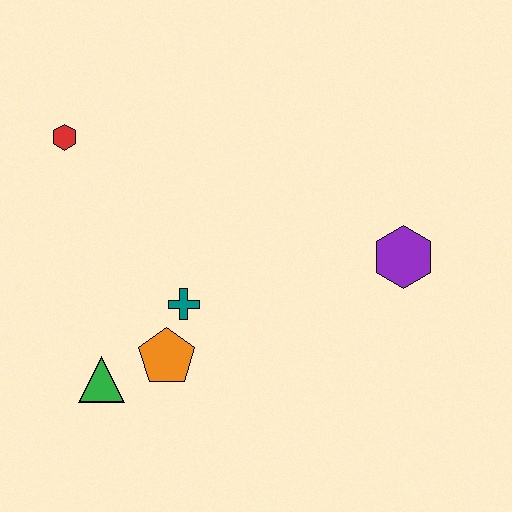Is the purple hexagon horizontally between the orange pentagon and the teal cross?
No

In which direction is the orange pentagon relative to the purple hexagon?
The orange pentagon is to the left of the purple hexagon.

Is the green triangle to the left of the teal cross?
Yes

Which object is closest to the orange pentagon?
The teal cross is closest to the orange pentagon.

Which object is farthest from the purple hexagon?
The red hexagon is farthest from the purple hexagon.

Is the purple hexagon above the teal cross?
Yes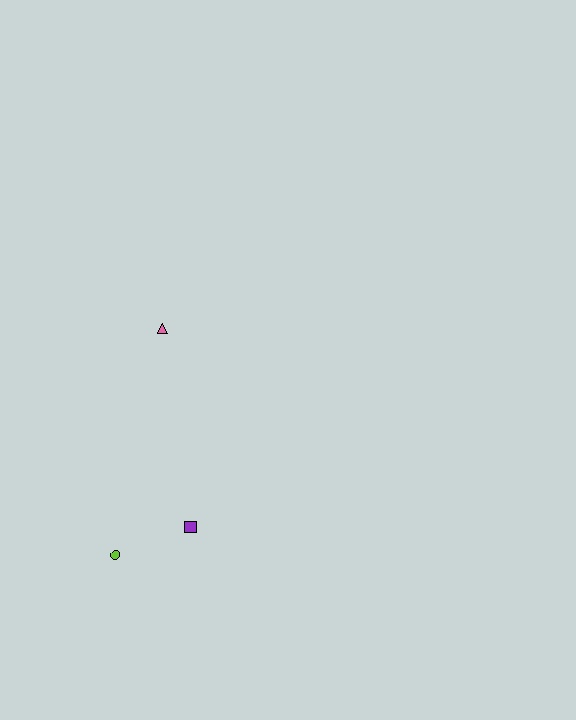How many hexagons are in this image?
There are no hexagons.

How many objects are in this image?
There are 3 objects.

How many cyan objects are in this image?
There are no cyan objects.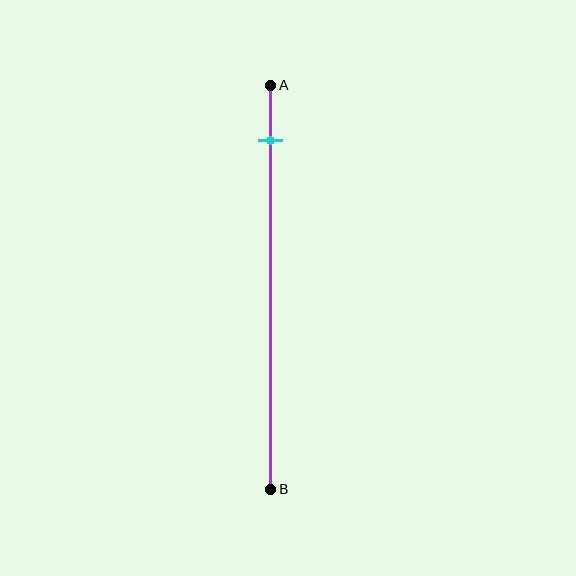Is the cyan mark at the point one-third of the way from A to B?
No, the mark is at about 15% from A, not at the 33% one-third point.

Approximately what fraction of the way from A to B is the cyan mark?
The cyan mark is approximately 15% of the way from A to B.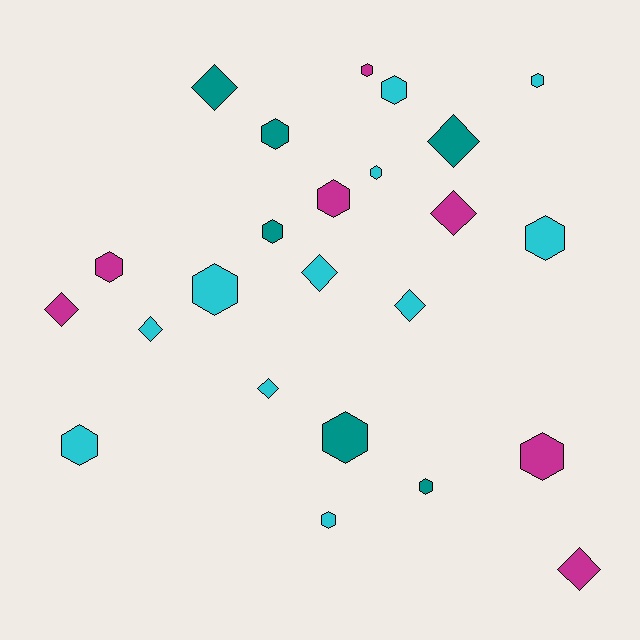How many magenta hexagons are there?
There are 4 magenta hexagons.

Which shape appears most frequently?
Hexagon, with 15 objects.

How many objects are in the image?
There are 24 objects.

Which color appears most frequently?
Cyan, with 11 objects.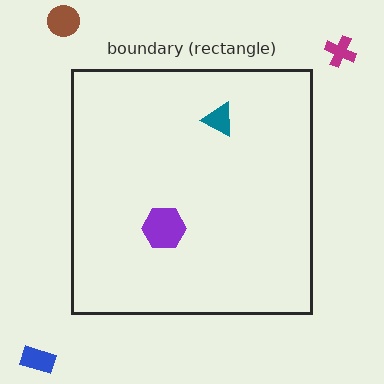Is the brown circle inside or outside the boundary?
Outside.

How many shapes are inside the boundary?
2 inside, 3 outside.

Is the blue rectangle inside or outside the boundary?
Outside.